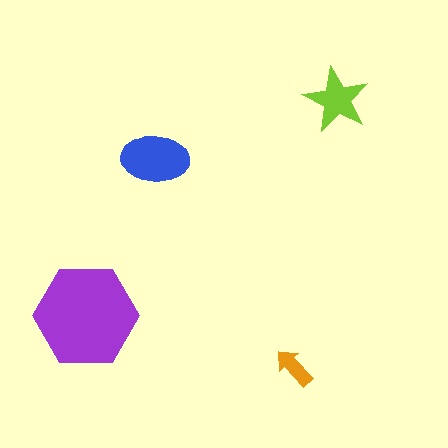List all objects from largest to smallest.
The purple hexagon, the blue ellipse, the lime star, the orange arrow.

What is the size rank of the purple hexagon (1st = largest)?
1st.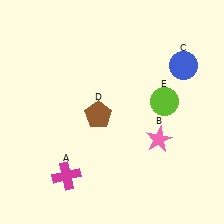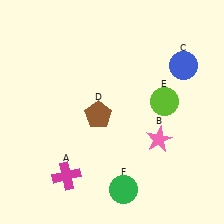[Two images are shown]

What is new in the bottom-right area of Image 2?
A green circle (F) was added in the bottom-right area of Image 2.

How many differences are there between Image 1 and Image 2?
There is 1 difference between the two images.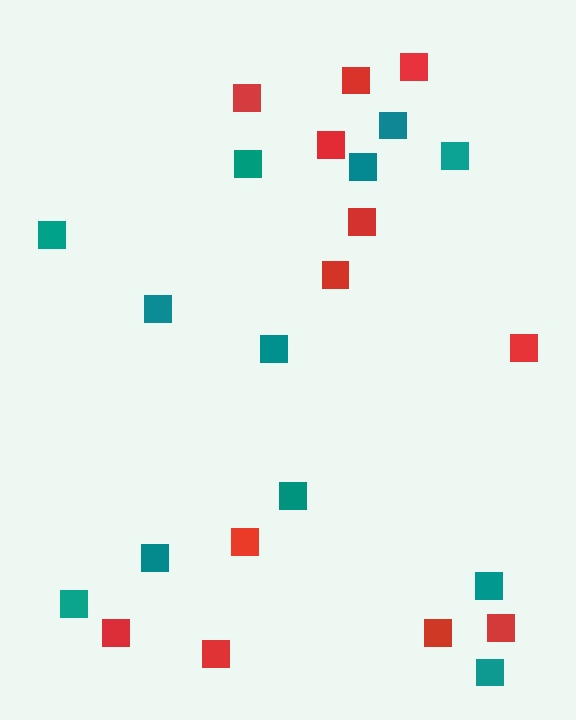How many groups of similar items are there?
There are 2 groups: one group of teal squares (12) and one group of red squares (12).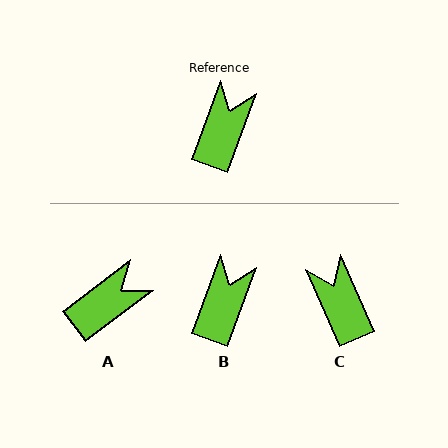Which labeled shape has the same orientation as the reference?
B.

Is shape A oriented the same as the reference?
No, it is off by about 33 degrees.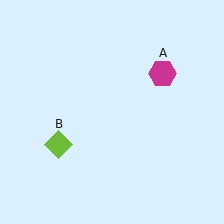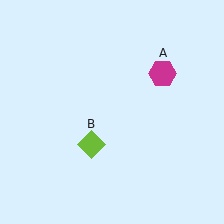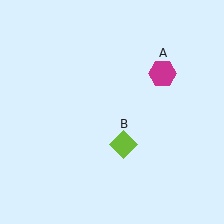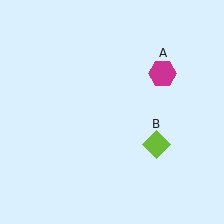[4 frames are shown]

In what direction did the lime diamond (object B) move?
The lime diamond (object B) moved right.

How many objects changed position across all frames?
1 object changed position: lime diamond (object B).